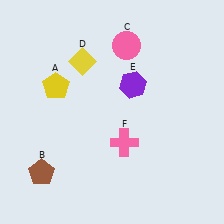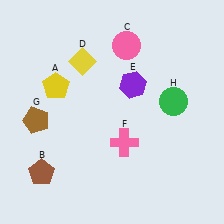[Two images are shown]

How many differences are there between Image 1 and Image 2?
There are 2 differences between the two images.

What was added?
A brown pentagon (G), a green circle (H) were added in Image 2.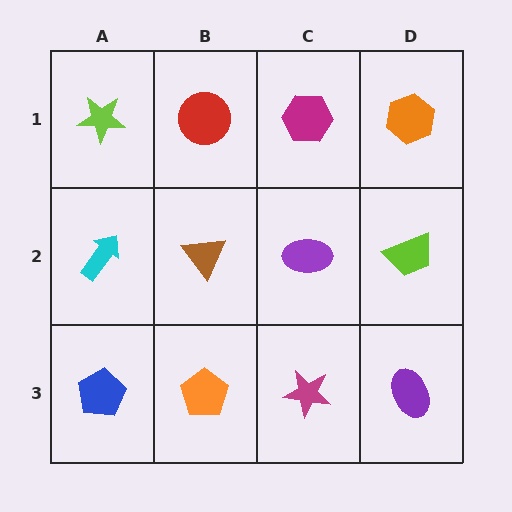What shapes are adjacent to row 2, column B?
A red circle (row 1, column B), an orange pentagon (row 3, column B), a cyan arrow (row 2, column A), a purple ellipse (row 2, column C).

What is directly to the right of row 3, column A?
An orange pentagon.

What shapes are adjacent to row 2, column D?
An orange hexagon (row 1, column D), a purple ellipse (row 3, column D), a purple ellipse (row 2, column C).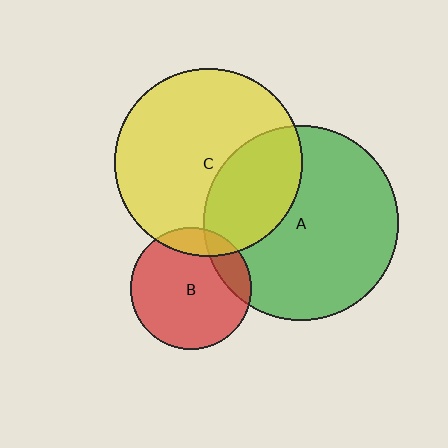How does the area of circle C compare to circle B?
Approximately 2.4 times.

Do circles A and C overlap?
Yes.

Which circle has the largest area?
Circle A (green).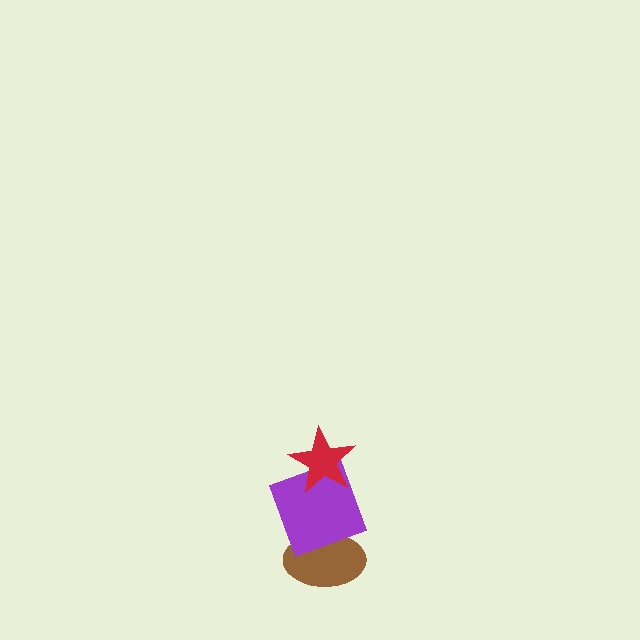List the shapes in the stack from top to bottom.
From top to bottom: the red star, the purple square, the brown ellipse.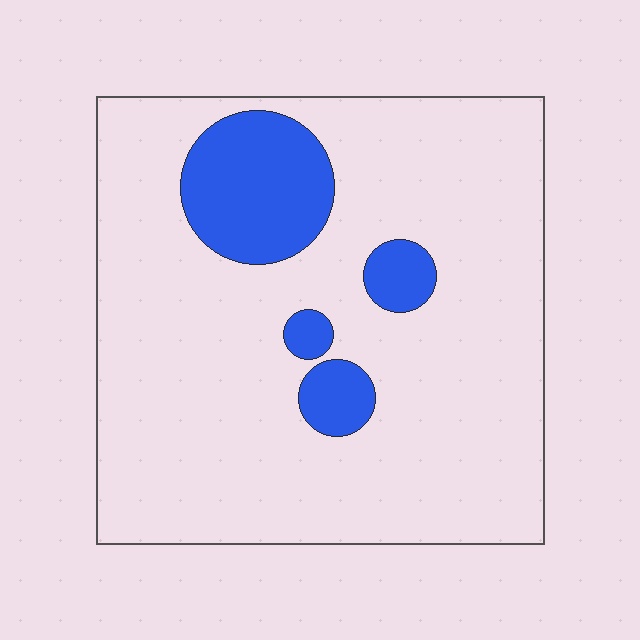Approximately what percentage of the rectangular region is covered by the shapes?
Approximately 15%.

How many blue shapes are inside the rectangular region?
4.